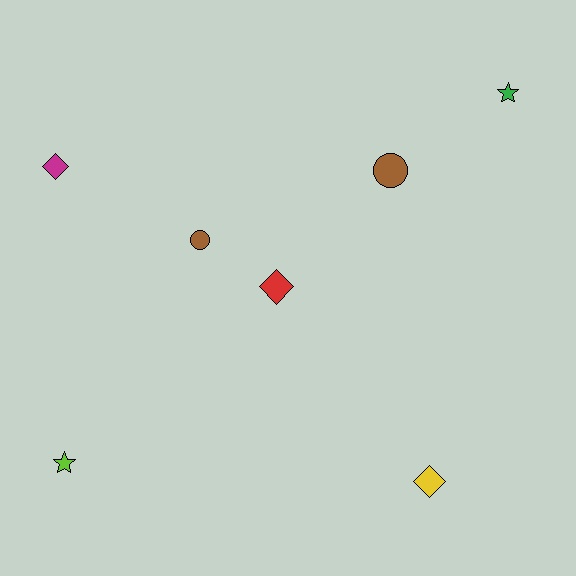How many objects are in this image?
There are 7 objects.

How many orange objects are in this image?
There are no orange objects.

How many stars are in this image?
There are 2 stars.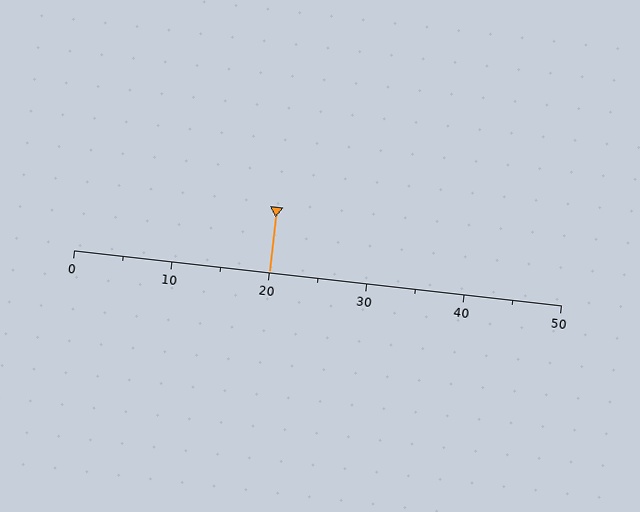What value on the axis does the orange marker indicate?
The marker indicates approximately 20.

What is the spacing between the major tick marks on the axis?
The major ticks are spaced 10 apart.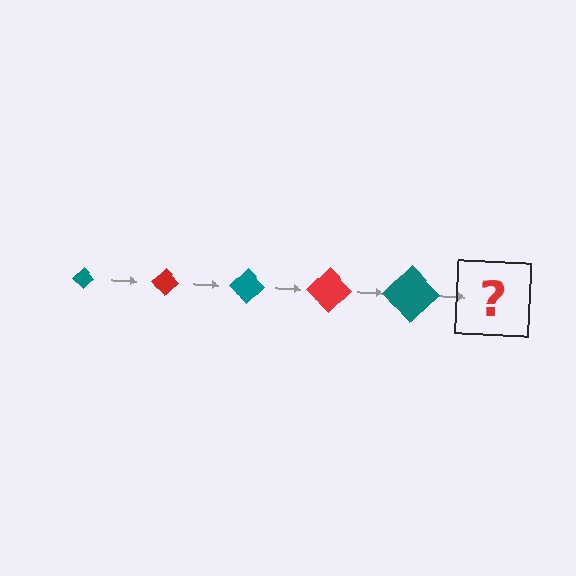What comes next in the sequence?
The next element should be a red diamond, larger than the previous one.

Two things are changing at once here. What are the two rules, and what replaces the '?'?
The two rules are that the diamond grows larger each step and the color cycles through teal and red. The '?' should be a red diamond, larger than the previous one.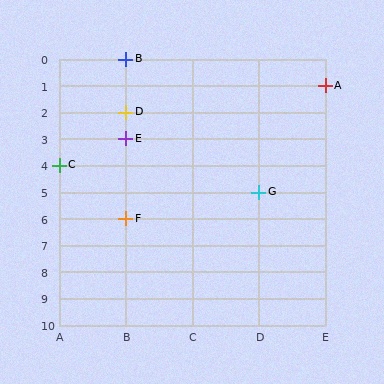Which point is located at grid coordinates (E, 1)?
Point A is at (E, 1).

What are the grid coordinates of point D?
Point D is at grid coordinates (B, 2).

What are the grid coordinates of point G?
Point G is at grid coordinates (D, 5).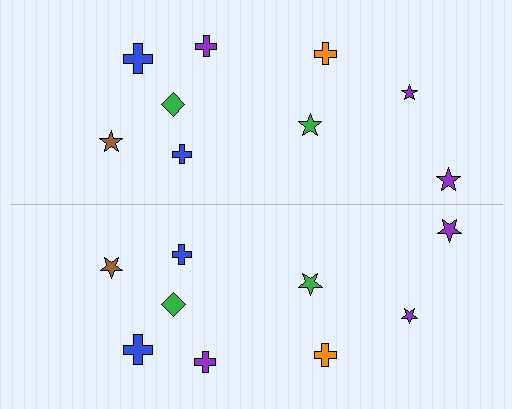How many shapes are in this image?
There are 18 shapes in this image.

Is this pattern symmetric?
Yes, this pattern has bilateral (reflection) symmetry.